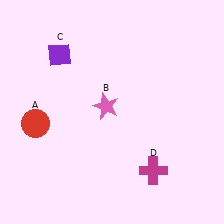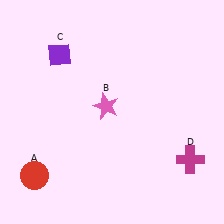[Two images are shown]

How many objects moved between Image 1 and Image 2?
2 objects moved between the two images.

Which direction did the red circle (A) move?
The red circle (A) moved down.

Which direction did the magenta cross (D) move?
The magenta cross (D) moved right.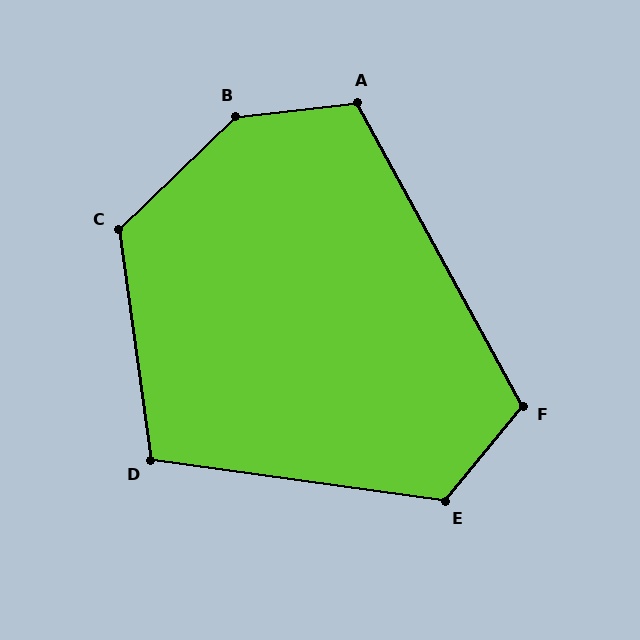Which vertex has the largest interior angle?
B, at approximately 142 degrees.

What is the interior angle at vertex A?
Approximately 112 degrees (obtuse).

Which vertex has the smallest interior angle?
D, at approximately 105 degrees.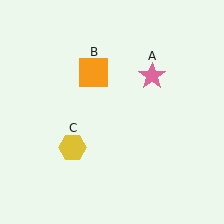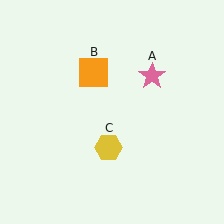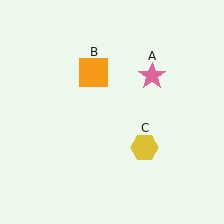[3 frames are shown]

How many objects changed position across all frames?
1 object changed position: yellow hexagon (object C).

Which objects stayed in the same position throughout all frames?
Pink star (object A) and orange square (object B) remained stationary.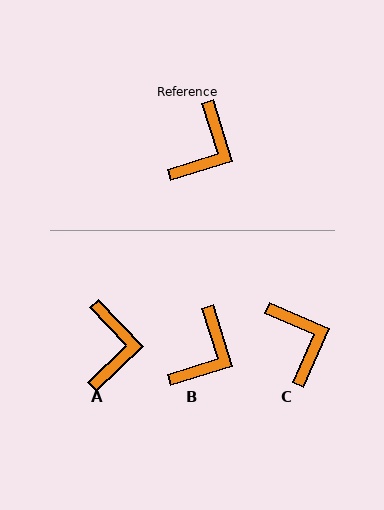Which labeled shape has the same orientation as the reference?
B.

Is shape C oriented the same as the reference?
No, it is off by about 49 degrees.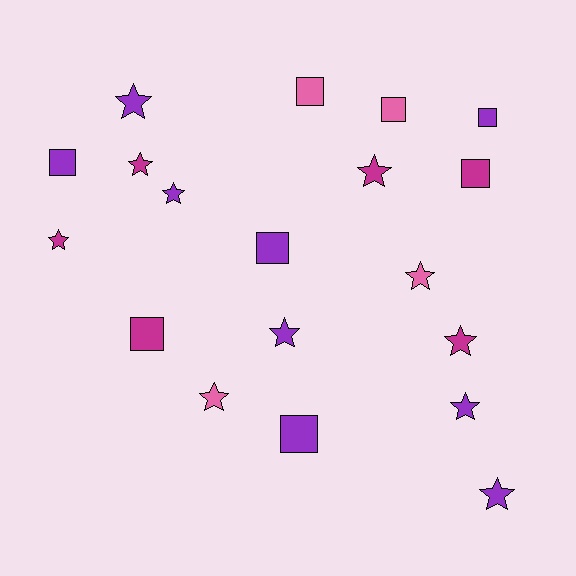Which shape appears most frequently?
Star, with 11 objects.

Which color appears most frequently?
Purple, with 9 objects.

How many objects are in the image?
There are 19 objects.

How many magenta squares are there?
There are 2 magenta squares.